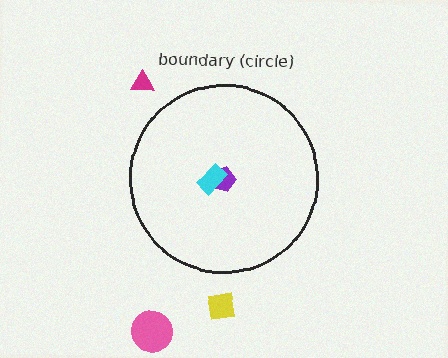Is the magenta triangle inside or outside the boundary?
Outside.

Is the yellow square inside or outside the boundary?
Outside.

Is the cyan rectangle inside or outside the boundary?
Inside.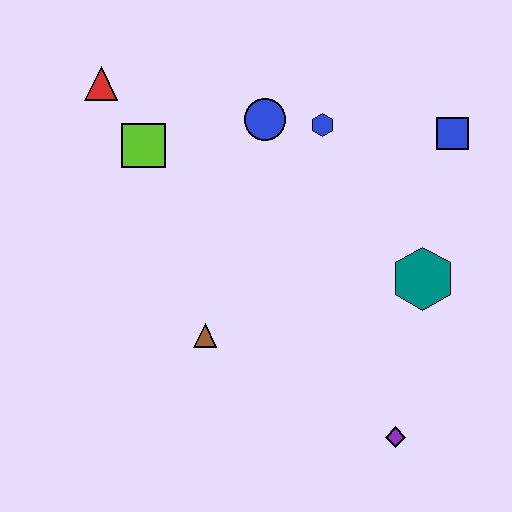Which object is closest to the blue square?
The blue hexagon is closest to the blue square.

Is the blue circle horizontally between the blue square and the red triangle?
Yes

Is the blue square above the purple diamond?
Yes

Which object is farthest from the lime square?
The purple diamond is farthest from the lime square.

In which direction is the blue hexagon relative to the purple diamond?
The blue hexagon is above the purple diamond.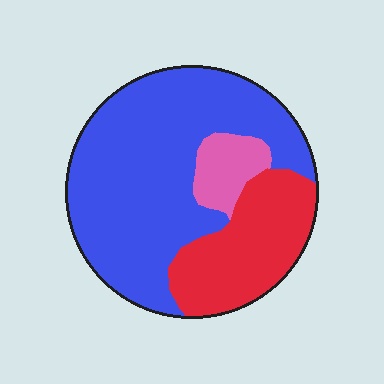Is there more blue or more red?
Blue.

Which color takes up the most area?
Blue, at roughly 65%.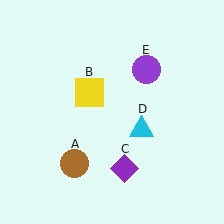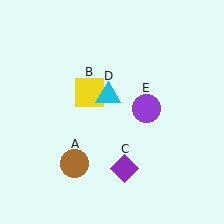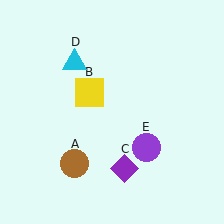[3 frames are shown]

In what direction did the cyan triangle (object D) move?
The cyan triangle (object D) moved up and to the left.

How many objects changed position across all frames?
2 objects changed position: cyan triangle (object D), purple circle (object E).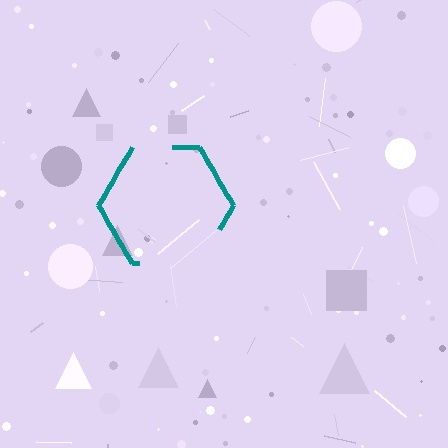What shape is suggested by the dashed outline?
The dashed outline suggests a hexagon.